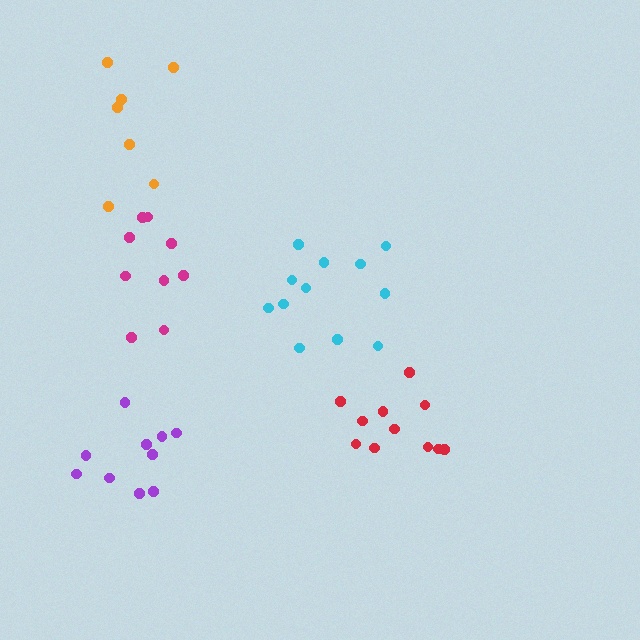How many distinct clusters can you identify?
There are 5 distinct clusters.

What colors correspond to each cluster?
The clusters are colored: red, orange, cyan, magenta, purple.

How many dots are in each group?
Group 1: 11 dots, Group 2: 7 dots, Group 3: 12 dots, Group 4: 9 dots, Group 5: 10 dots (49 total).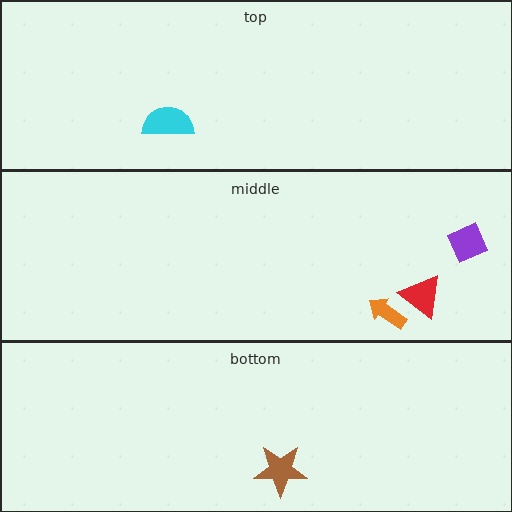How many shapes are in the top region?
1.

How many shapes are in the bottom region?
1.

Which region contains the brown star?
The bottom region.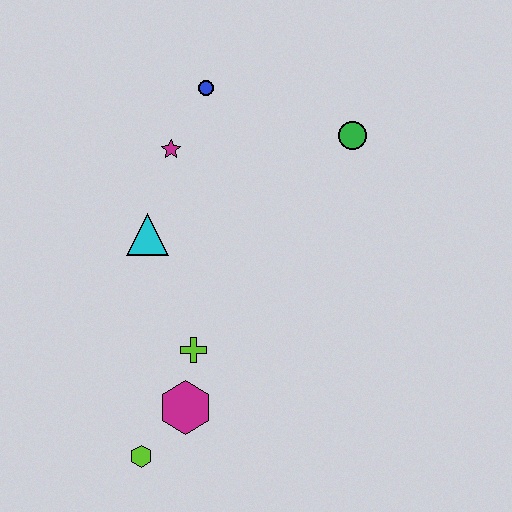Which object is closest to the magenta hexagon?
The lime cross is closest to the magenta hexagon.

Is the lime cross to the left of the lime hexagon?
No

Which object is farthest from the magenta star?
The lime hexagon is farthest from the magenta star.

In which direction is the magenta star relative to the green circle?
The magenta star is to the left of the green circle.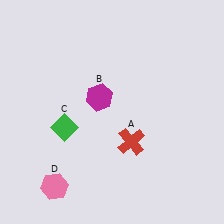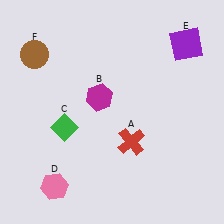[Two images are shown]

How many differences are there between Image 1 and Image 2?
There are 2 differences between the two images.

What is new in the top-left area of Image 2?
A brown circle (F) was added in the top-left area of Image 2.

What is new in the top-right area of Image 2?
A purple square (E) was added in the top-right area of Image 2.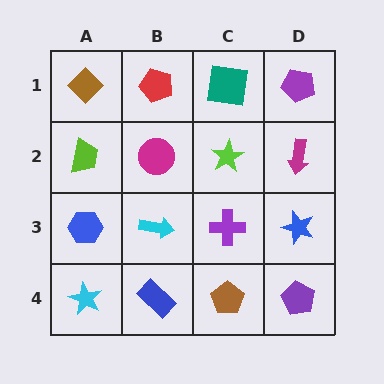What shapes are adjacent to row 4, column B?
A cyan arrow (row 3, column B), a cyan star (row 4, column A), a brown pentagon (row 4, column C).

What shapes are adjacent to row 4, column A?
A blue hexagon (row 3, column A), a blue rectangle (row 4, column B).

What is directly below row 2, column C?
A purple cross.